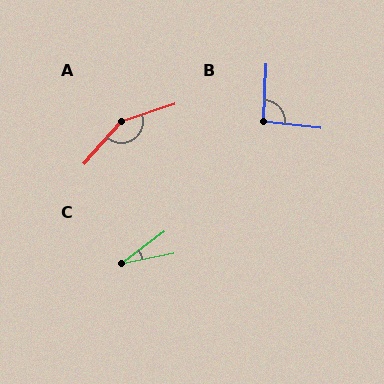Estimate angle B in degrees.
Approximately 94 degrees.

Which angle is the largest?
A, at approximately 149 degrees.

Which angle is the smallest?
C, at approximately 26 degrees.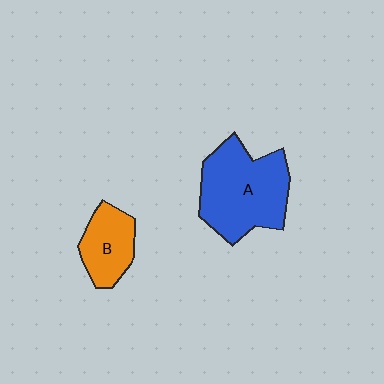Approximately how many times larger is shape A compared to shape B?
Approximately 2.0 times.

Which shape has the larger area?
Shape A (blue).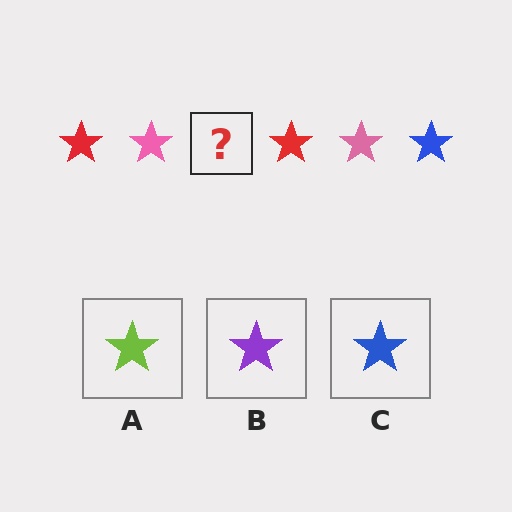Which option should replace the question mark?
Option C.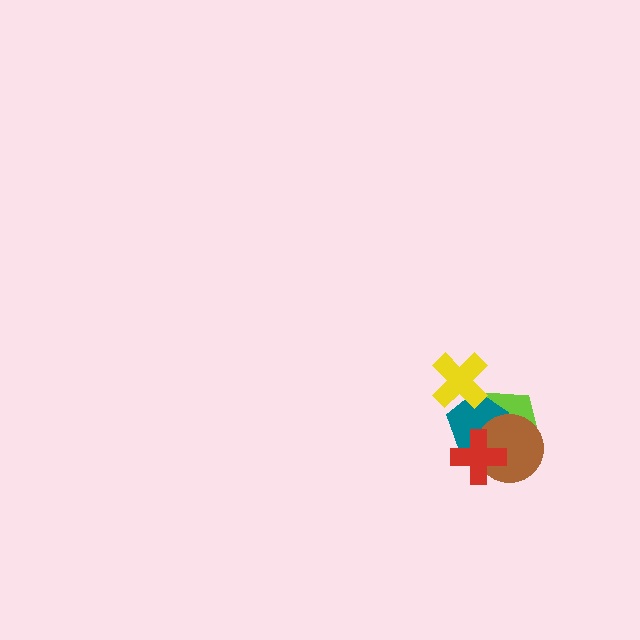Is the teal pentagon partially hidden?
Yes, it is partially covered by another shape.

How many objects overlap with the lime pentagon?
3 objects overlap with the lime pentagon.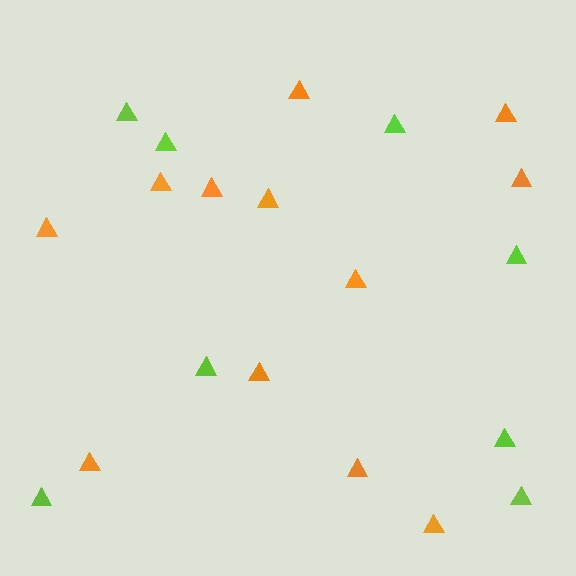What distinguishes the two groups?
There are 2 groups: one group of lime triangles (8) and one group of orange triangles (12).